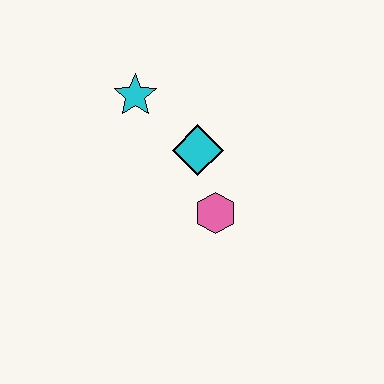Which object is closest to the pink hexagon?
The cyan diamond is closest to the pink hexagon.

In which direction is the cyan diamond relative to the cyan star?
The cyan diamond is to the right of the cyan star.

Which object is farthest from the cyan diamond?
The cyan star is farthest from the cyan diamond.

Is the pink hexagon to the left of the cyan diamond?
No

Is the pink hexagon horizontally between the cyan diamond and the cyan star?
No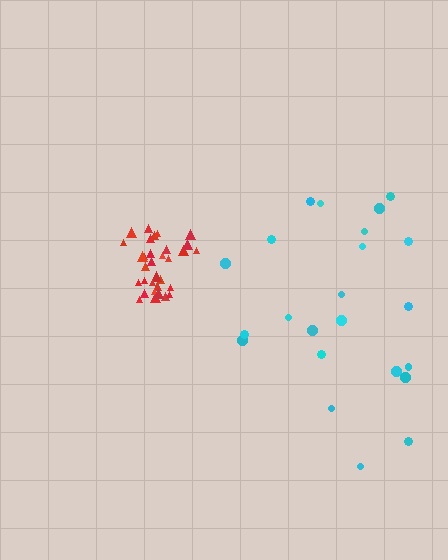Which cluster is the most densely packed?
Red.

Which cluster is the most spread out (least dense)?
Cyan.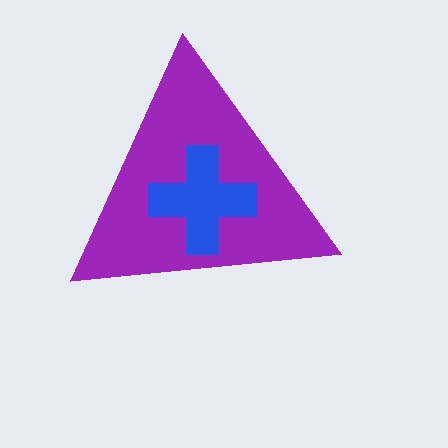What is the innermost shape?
The blue cross.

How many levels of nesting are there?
2.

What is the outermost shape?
The purple triangle.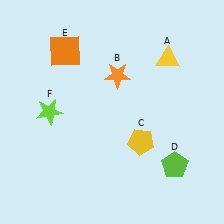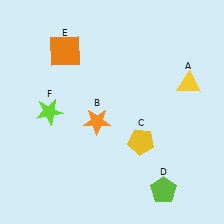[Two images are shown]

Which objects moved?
The objects that moved are: the yellow triangle (A), the orange star (B), the lime pentagon (D).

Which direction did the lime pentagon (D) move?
The lime pentagon (D) moved down.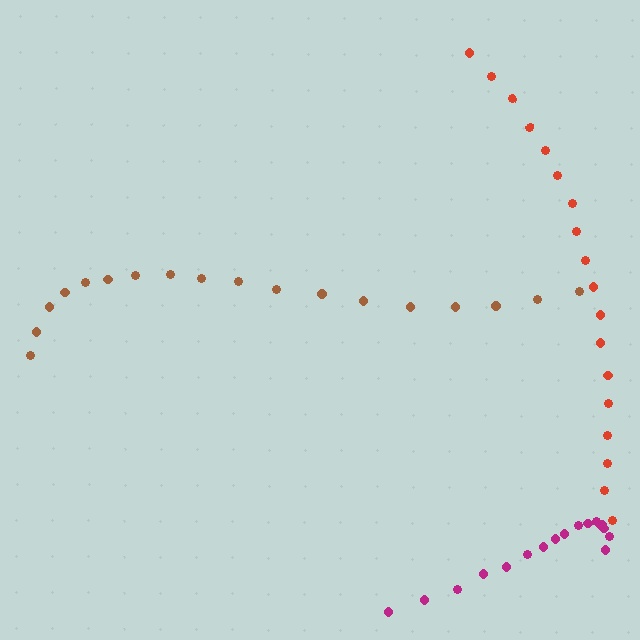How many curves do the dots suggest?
There are 3 distinct paths.